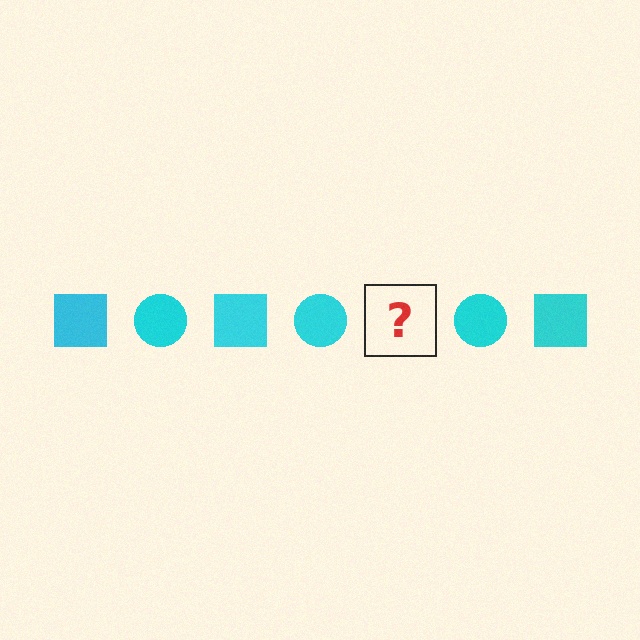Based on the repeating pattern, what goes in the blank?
The blank should be a cyan square.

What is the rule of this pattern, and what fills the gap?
The rule is that the pattern cycles through square, circle shapes in cyan. The gap should be filled with a cyan square.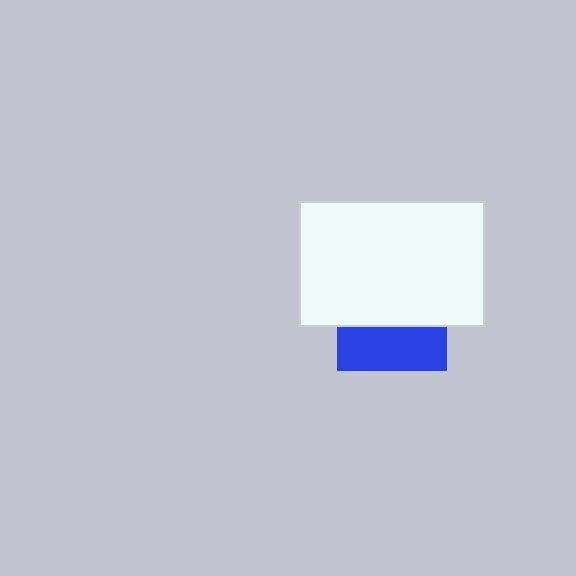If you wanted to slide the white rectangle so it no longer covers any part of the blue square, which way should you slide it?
Slide it up — that is the most direct way to separate the two shapes.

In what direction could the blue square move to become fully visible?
The blue square could move down. That would shift it out from behind the white rectangle entirely.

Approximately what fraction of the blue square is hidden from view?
Roughly 61% of the blue square is hidden behind the white rectangle.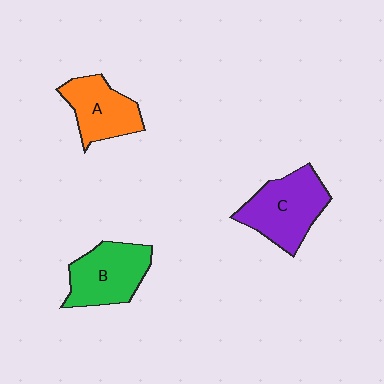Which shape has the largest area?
Shape C (purple).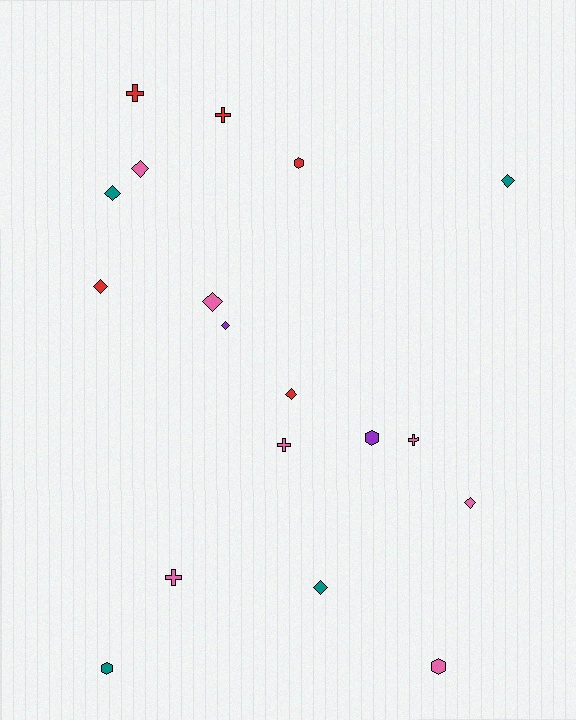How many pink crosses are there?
There are 3 pink crosses.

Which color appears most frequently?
Pink, with 7 objects.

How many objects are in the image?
There are 18 objects.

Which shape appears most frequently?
Diamond, with 9 objects.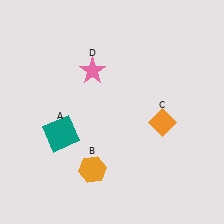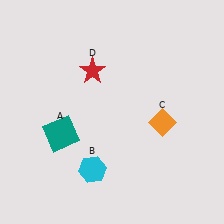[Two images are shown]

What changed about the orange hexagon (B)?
In Image 1, B is orange. In Image 2, it changed to cyan.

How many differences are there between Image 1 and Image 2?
There are 2 differences between the two images.